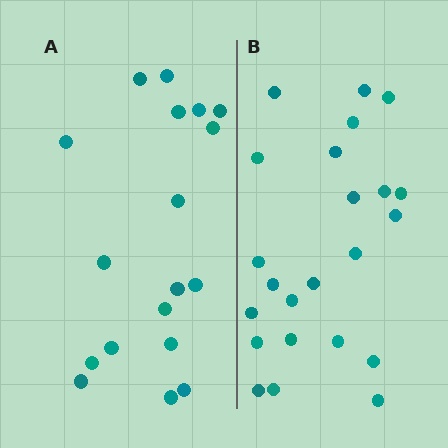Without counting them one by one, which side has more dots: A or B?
Region B (the right region) has more dots.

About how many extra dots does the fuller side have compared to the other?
Region B has about 5 more dots than region A.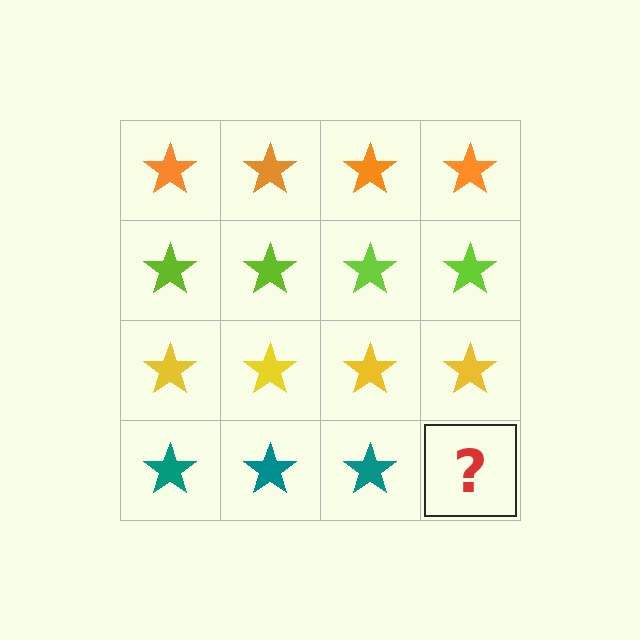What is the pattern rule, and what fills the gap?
The rule is that each row has a consistent color. The gap should be filled with a teal star.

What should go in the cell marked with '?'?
The missing cell should contain a teal star.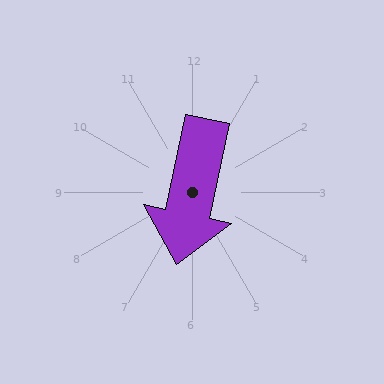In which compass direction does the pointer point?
South.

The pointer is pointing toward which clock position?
Roughly 6 o'clock.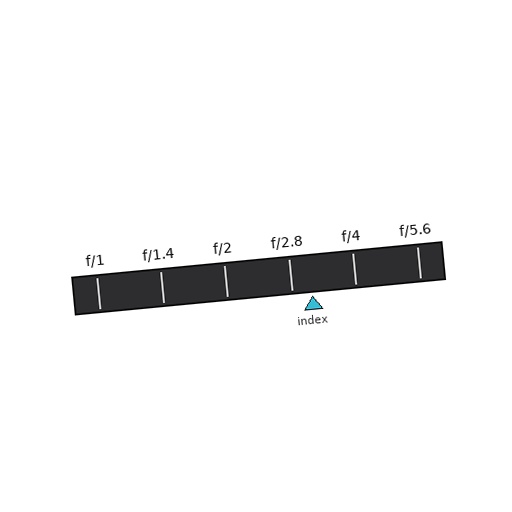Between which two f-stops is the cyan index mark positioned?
The index mark is between f/2.8 and f/4.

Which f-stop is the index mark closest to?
The index mark is closest to f/2.8.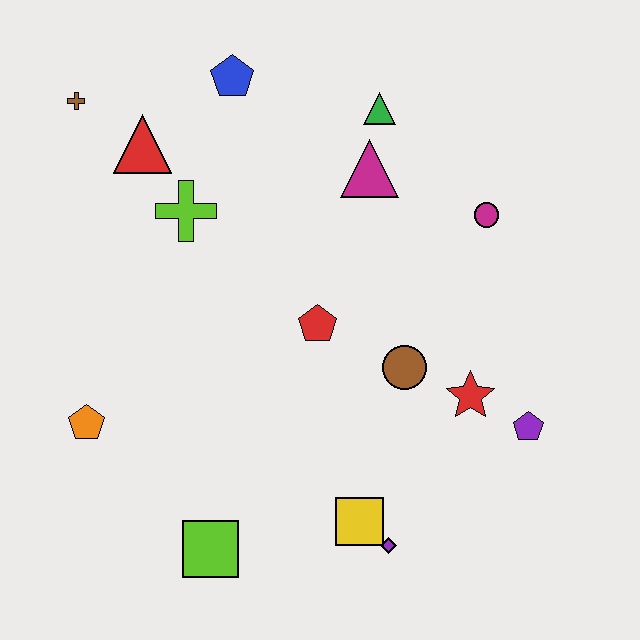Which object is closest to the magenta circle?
The magenta triangle is closest to the magenta circle.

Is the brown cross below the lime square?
No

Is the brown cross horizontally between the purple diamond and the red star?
No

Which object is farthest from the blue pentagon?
The purple diamond is farthest from the blue pentagon.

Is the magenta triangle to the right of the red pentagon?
Yes